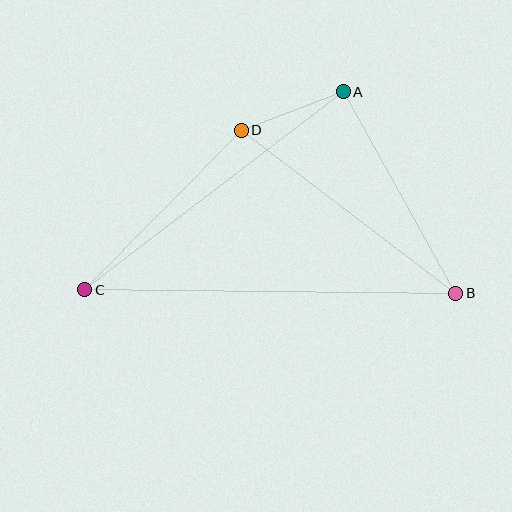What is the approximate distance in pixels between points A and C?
The distance between A and C is approximately 326 pixels.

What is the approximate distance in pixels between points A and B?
The distance between A and B is approximately 231 pixels.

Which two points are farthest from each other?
Points B and C are farthest from each other.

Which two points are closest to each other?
Points A and D are closest to each other.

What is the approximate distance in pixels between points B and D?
The distance between B and D is approximately 269 pixels.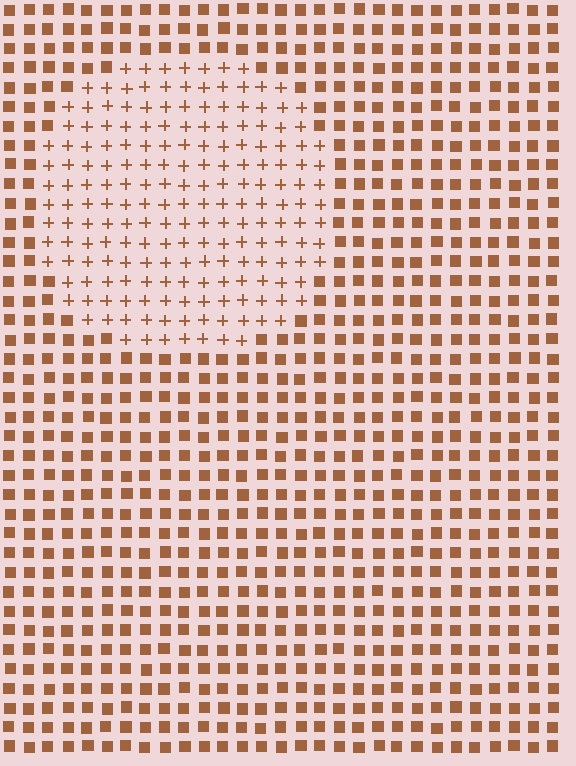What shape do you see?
I see a circle.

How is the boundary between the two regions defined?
The boundary is defined by a change in element shape: plus signs inside vs. squares outside. All elements share the same color and spacing.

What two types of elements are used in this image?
The image uses plus signs inside the circle region and squares outside it.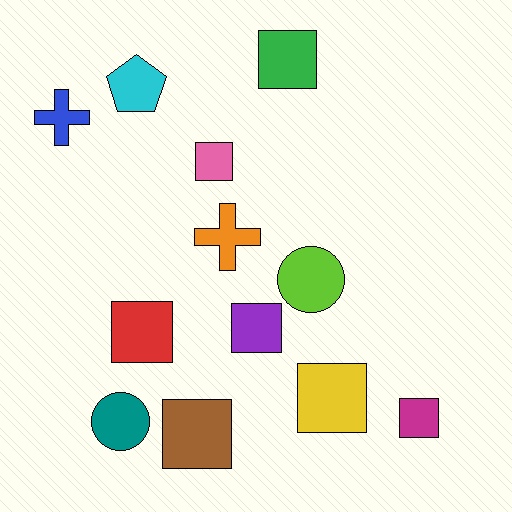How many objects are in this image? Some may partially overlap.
There are 12 objects.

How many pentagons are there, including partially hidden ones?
There is 1 pentagon.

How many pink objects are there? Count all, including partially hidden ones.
There is 1 pink object.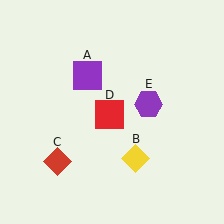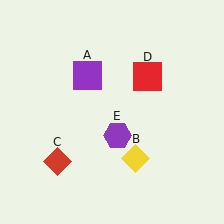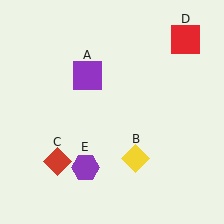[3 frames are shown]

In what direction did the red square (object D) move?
The red square (object D) moved up and to the right.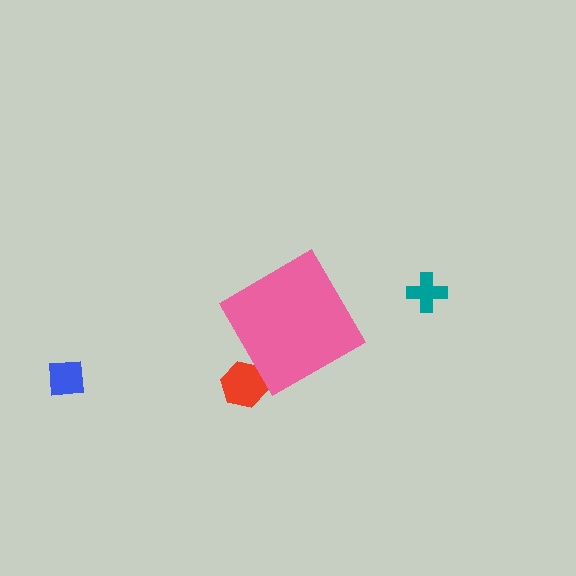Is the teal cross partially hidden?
No, the teal cross is fully visible.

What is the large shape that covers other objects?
A pink diamond.